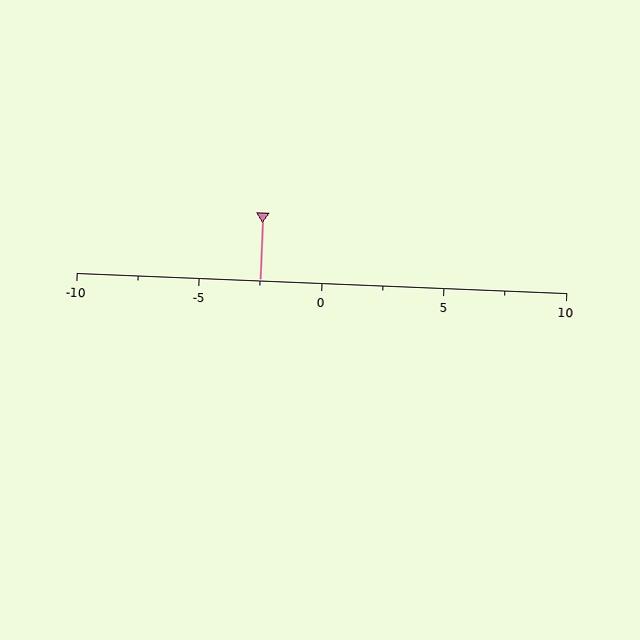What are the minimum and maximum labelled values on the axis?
The axis runs from -10 to 10.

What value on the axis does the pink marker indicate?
The marker indicates approximately -2.5.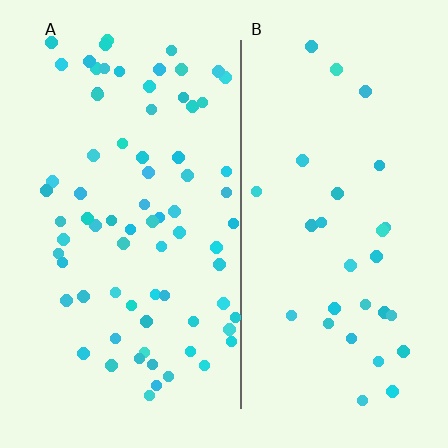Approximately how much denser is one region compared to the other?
Approximately 2.5× — region A over region B.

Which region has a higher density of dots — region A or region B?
A (the left).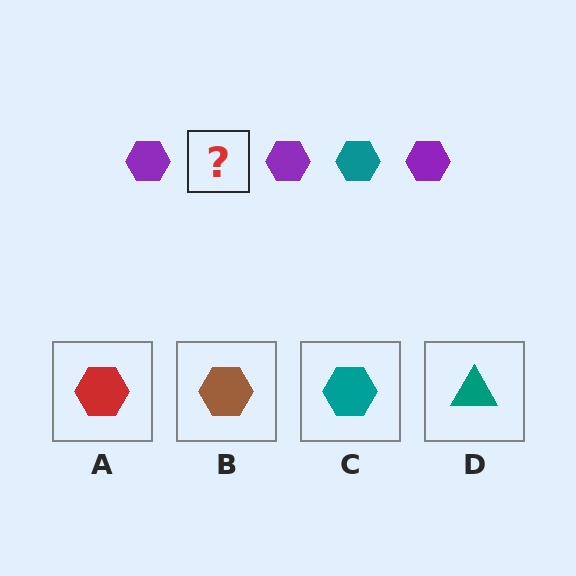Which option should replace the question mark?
Option C.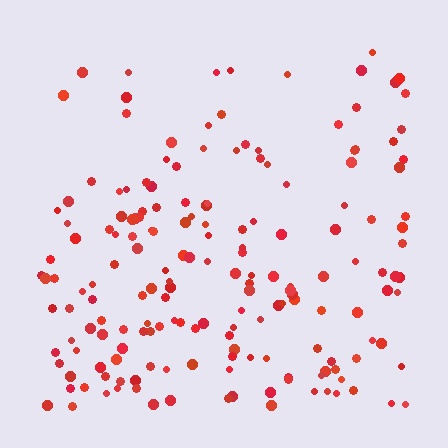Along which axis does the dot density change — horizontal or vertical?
Vertical.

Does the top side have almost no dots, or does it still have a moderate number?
Still a moderate number, just noticeably fewer than the bottom.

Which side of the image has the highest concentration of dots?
The bottom.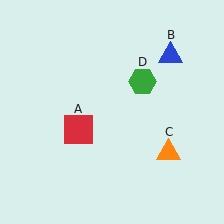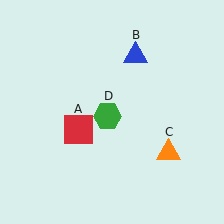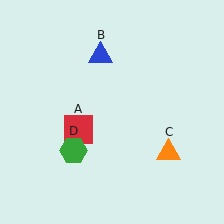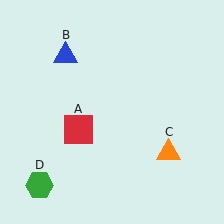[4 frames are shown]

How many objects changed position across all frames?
2 objects changed position: blue triangle (object B), green hexagon (object D).